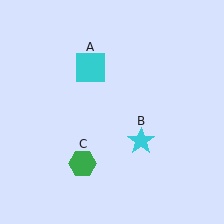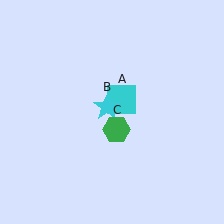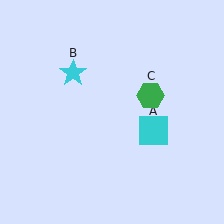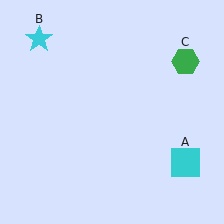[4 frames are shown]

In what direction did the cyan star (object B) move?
The cyan star (object B) moved up and to the left.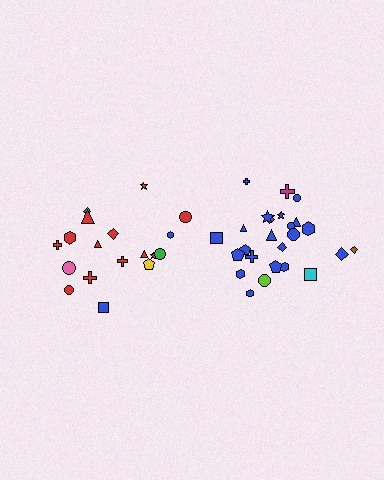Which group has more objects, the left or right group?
The right group.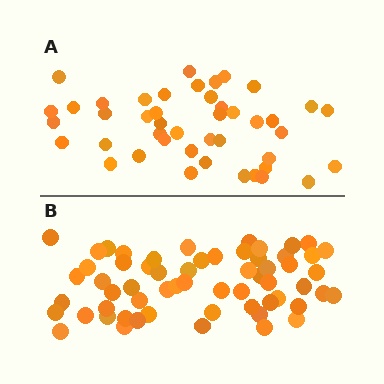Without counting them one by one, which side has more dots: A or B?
Region B (the bottom region) has more dots.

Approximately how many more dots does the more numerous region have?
Region B has approximately 15 more dots than region A.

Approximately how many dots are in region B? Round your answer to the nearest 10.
About 60 dots.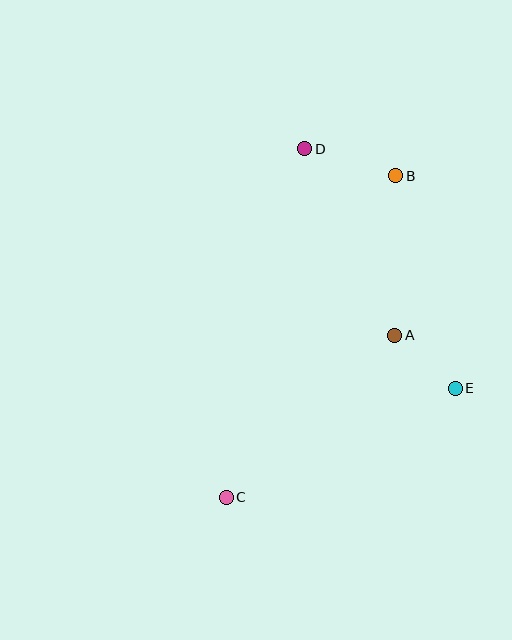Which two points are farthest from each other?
Points B and C are farthest from each other.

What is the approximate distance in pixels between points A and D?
The distance between A and D is approximately 207 pixels.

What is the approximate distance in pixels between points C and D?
The distance between C and D is approximately 357 pixels.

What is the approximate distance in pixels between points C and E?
The distance between C and E is approximately 254 pixels.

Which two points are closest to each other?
Points A and E are closest to each other.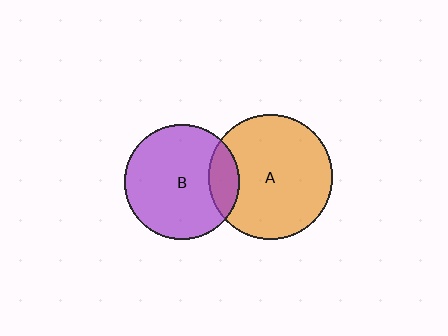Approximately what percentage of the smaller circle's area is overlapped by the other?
Approximately 15%.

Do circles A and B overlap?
Yes.